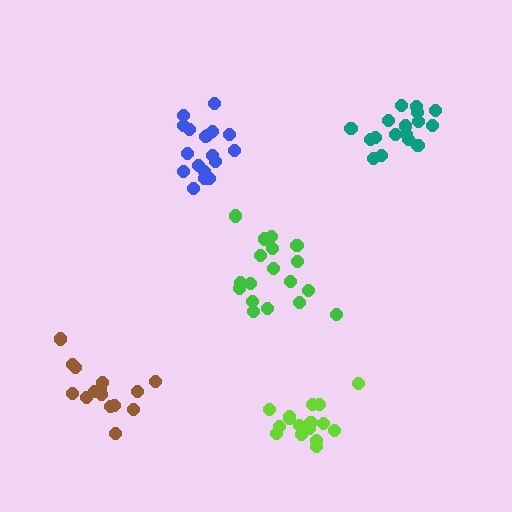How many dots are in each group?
Group 1: 15 dots, Group 2: 18 dots, Group 3: 18 dots, Group 4: 17 dots, Group 5: 17 dots (85 total).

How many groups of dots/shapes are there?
There are 5 groups.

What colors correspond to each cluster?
The clusters are colored: brown, blue, green, teal, lime.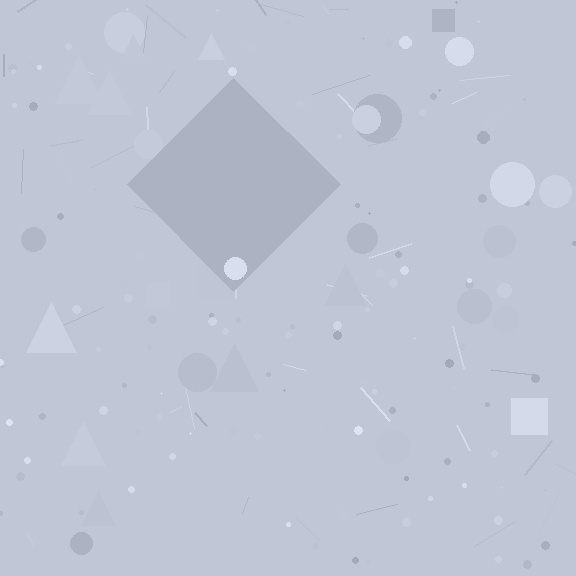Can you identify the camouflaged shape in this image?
The camouflaged shape is a diamond.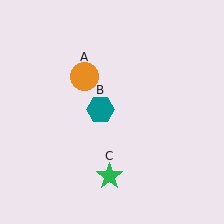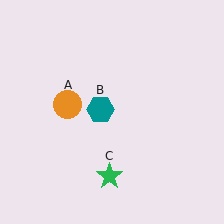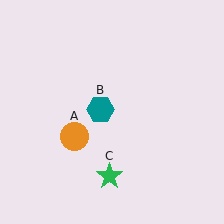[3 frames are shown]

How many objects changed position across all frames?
1 object changed position: orange circle (object A).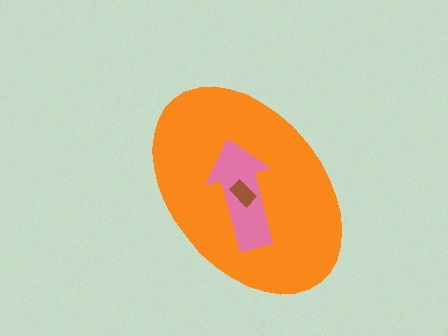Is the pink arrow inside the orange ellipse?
Yes.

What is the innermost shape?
The brown rectangle.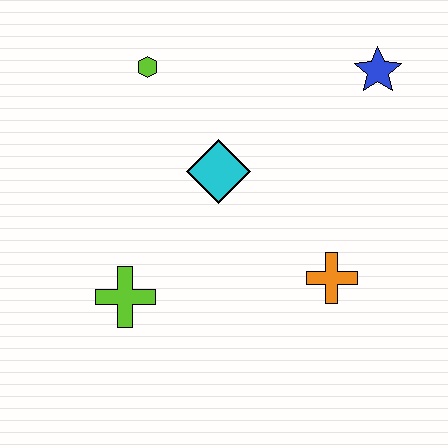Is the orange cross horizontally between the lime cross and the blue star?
Yes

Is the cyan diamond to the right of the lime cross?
Yes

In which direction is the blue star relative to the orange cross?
The blue star is above the orange cross.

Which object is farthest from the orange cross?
The lime hexagon is farthest from the orange cross.